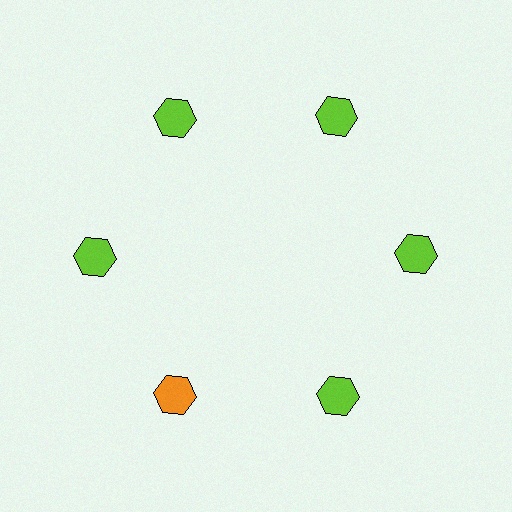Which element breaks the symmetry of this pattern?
The orange hexagon at roughly the 7 o'clock position breaks the symmetry. All other shapes are lime hexagons.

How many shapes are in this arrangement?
There are 6 shapes arranged in a ring pattern.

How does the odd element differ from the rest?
It has a different color: orange instead of lime.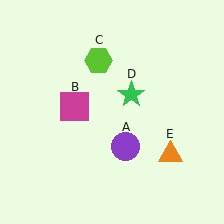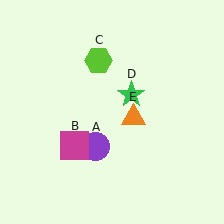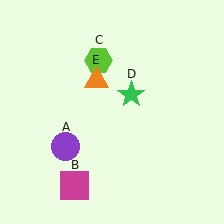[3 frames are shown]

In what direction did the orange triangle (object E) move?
The orange triangle (object E) moved up and to the left.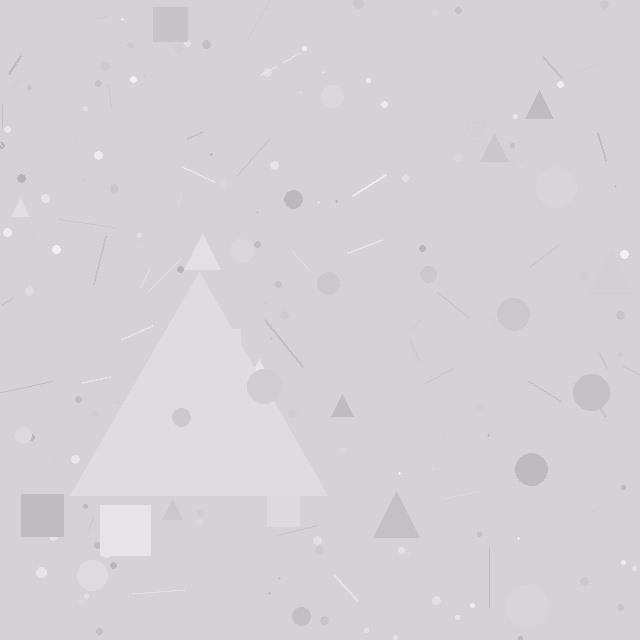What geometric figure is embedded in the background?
A triangle is embedded in the background.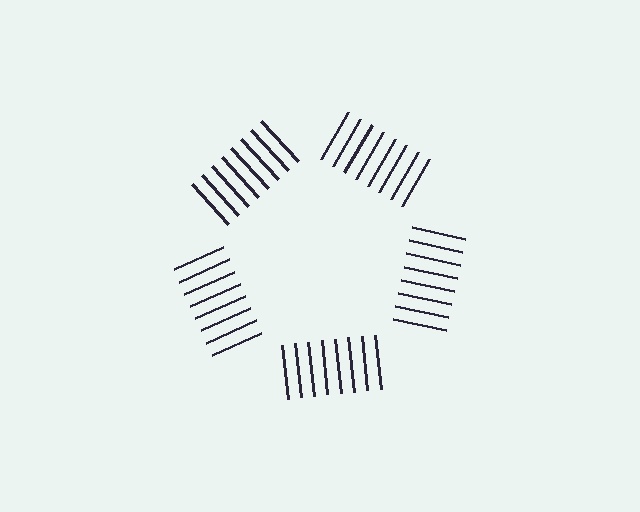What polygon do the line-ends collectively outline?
An illusory pentagon — the line segments terminate on its edges but no continuous stroke is drawn.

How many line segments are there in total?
40 — 8 along each of the 5 edges.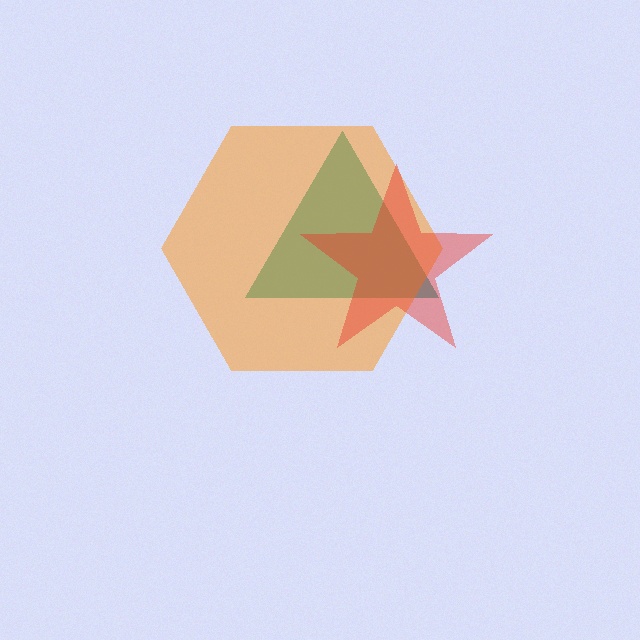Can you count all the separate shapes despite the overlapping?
Yes, there are 3 separate shapes.